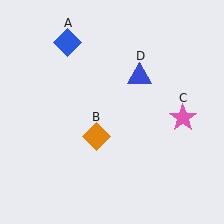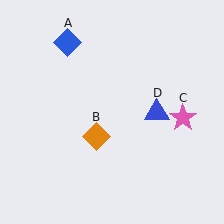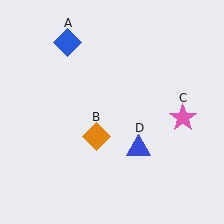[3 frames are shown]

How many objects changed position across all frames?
1 object changed position: blue triangle (object D).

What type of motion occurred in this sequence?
The blue triangle (object D) rotated clockwise around the center of the scene.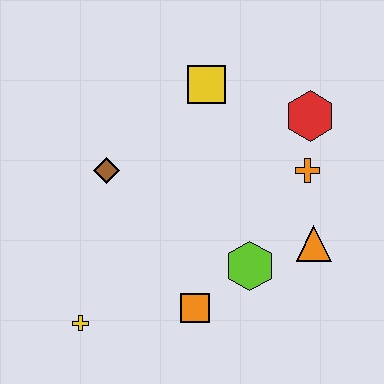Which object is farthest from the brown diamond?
The orange triangle is farthest from the brown diamond.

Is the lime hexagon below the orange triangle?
Yes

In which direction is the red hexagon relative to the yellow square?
The red hexagon is to the right of the yellow square.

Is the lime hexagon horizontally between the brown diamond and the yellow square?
No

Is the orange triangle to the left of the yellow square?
No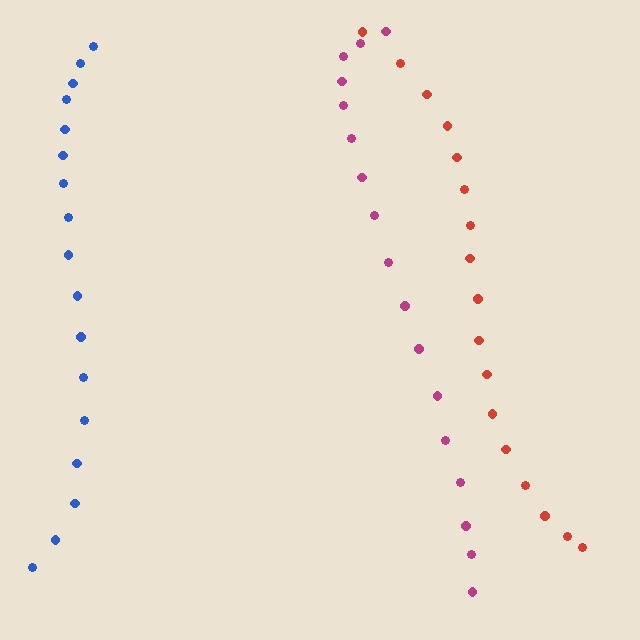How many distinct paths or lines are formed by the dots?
There are 3 distinct paths.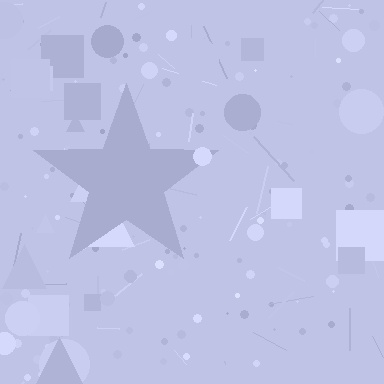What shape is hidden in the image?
A star is hidden in the image.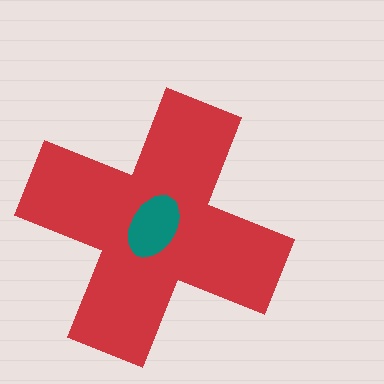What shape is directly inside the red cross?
The teal ellipse.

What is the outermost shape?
The red cross.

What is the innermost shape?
The teal ellipse.